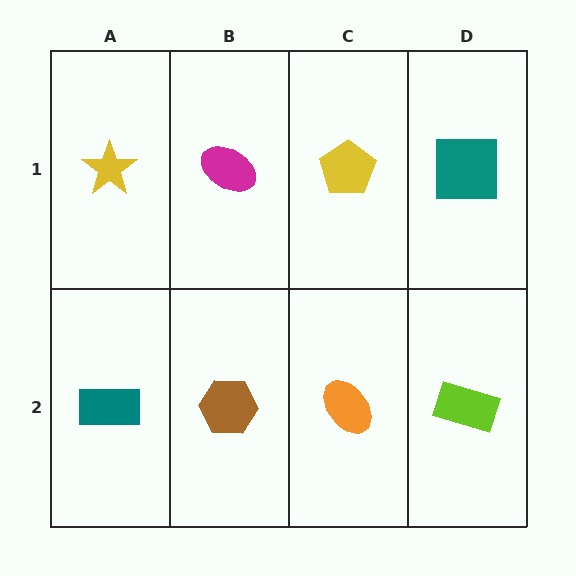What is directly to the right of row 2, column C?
A lime rectangle.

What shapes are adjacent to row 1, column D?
A lime rectangle (row 2, column D), a yellow pentagon (row 1, column C).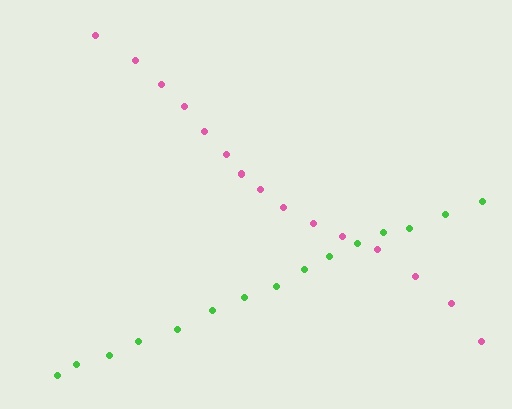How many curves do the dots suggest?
There are 2 distinct paths.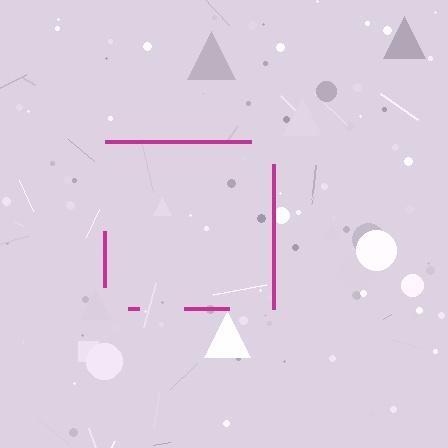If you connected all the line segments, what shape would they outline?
They would outline a square.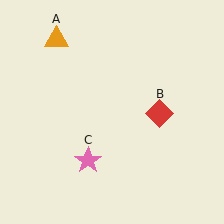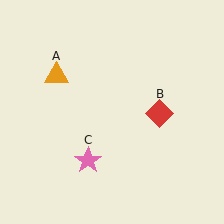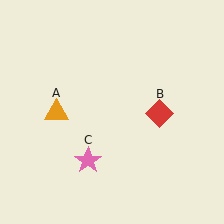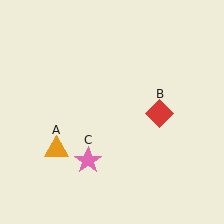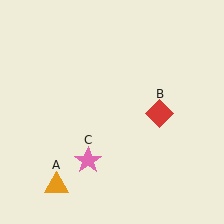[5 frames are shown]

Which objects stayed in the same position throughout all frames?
Red diamond (object B) and pink star (object C) remained stationary.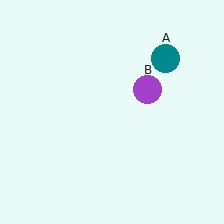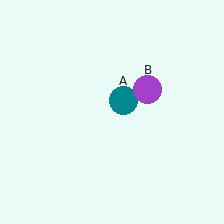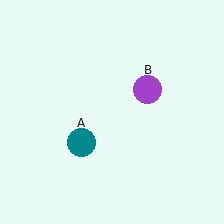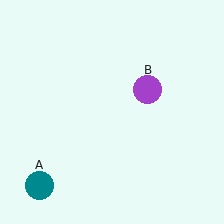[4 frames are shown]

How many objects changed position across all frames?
1 object changed position: teal circle (object A).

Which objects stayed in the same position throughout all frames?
Purple circle (object B) remained stationary.